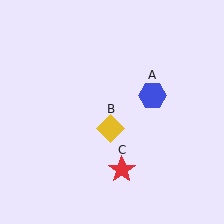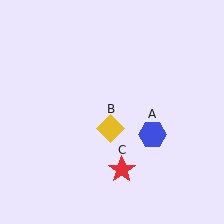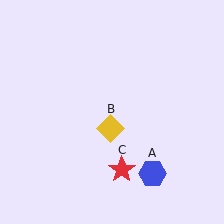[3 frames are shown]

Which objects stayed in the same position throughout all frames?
Yellow diamond (object B) and red star (object C) remained stationary.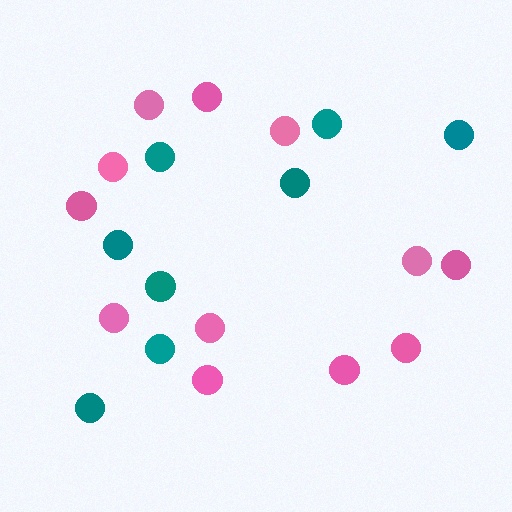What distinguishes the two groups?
There are 2 groups: one group of teal circles (8) and one group of pink circles (12).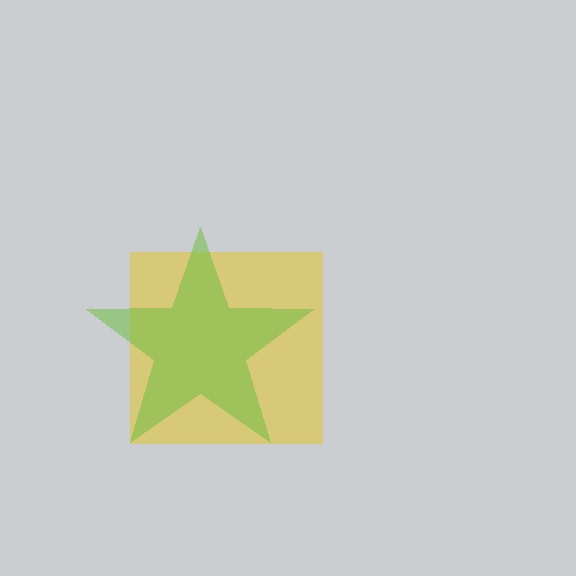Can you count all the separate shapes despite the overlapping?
Yes, there are 2 separate shapes.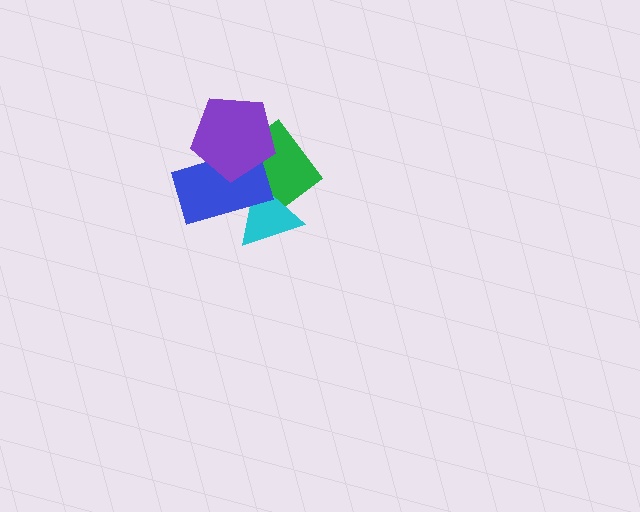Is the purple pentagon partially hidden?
No, no other shape covers it.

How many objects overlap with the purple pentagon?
2 objects overlap with the purple pentagon.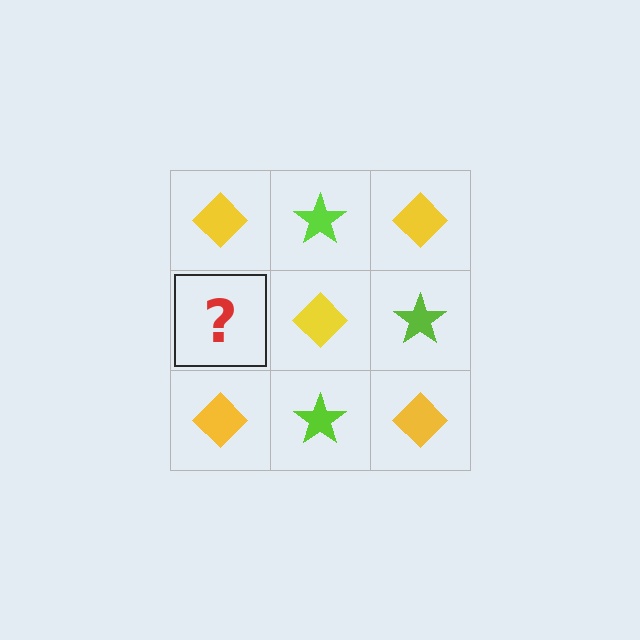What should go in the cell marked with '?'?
The missing cell should contain a lime star.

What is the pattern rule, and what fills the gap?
The rule is that it alternates yellow diamond and lime star in a checkerboard pattern. The gap should be filled with a lime star.